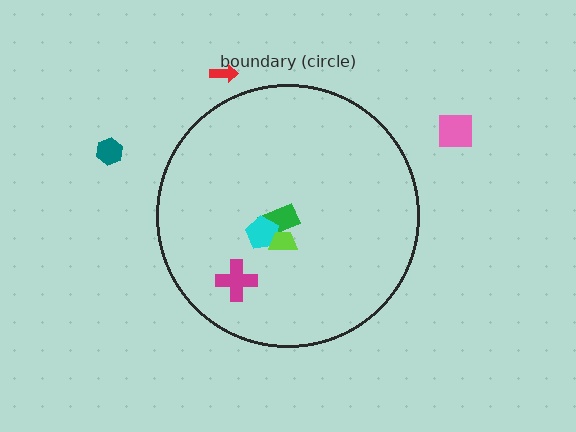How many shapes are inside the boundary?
4 inside, 3 outside.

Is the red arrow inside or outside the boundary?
Outside.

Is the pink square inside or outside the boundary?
Outside.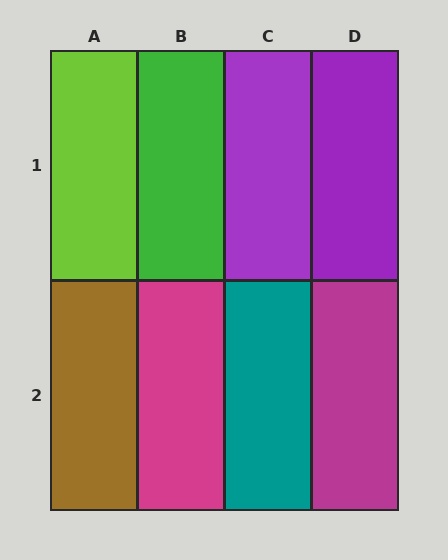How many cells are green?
1 cell is green.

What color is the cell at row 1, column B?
Green.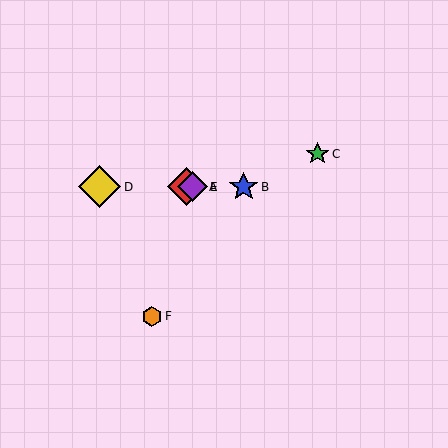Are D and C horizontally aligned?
No, D is at y≈187 and C is at y≈154.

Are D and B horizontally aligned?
Yes, both are at y≈187.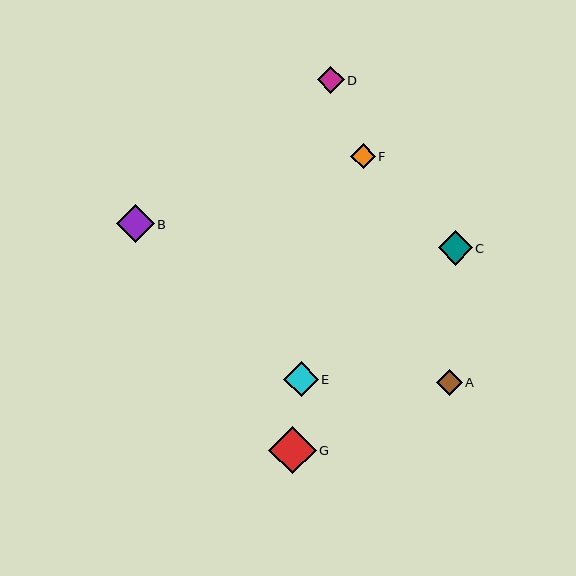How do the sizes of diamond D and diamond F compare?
Diamond D and diamond F are approximately the same size.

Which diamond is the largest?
Diamond G is the largest with a size of approximately 47 pixels.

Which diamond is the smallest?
Diamond F is the smallest with a size of approximately 25 pixels.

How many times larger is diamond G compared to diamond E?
Diamond G is approximately 1.4 times the size of diamond E.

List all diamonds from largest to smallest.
From largest to smallest: G, B, E, C, D, A, F.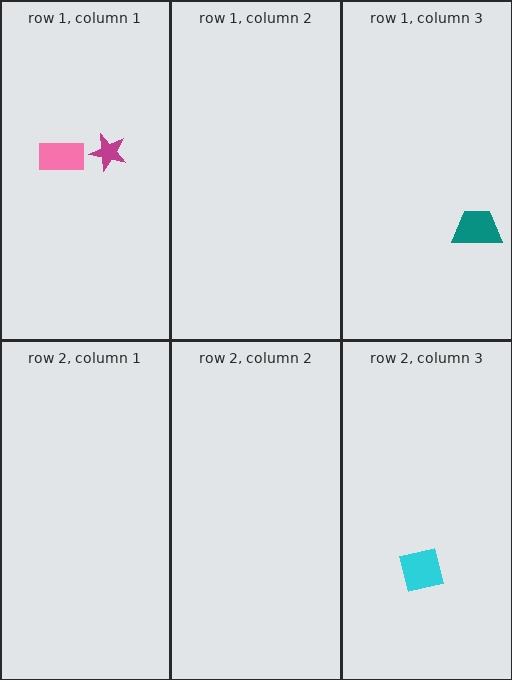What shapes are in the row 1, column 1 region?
The pink rectangle, the magenta star.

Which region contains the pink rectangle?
The row 1, column 1 region.